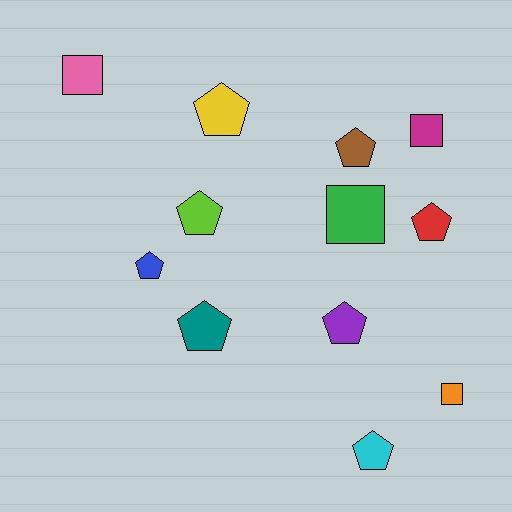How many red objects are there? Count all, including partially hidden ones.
There is 1 red object.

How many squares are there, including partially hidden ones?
There are 4 squares.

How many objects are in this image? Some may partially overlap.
There are 12 objects.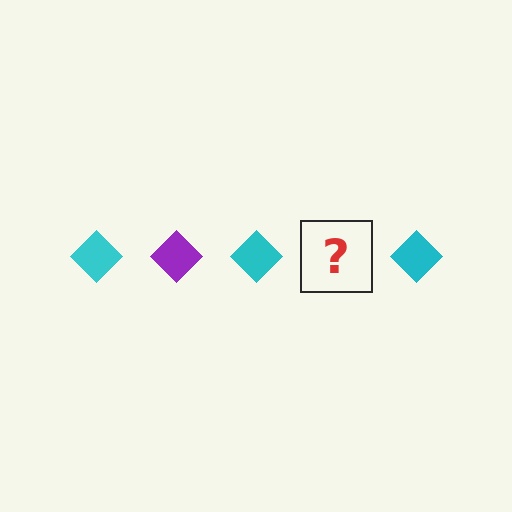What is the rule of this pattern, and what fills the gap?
The rule is that the pattern cycles through cyan, purple diamonds. The gap should be filled with a purple diamond.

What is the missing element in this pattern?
The missing element is a purple diamond.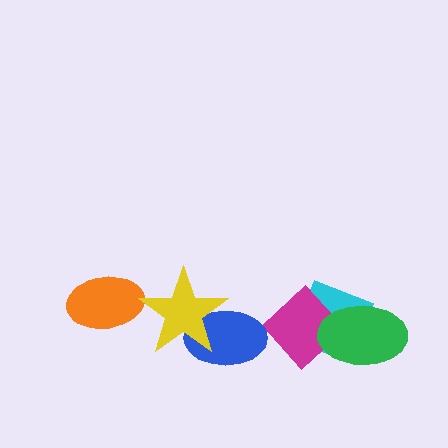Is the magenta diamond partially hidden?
Yes, it is partially covered by another shape.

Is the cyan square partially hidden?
Yes, it is partially covered by another shape.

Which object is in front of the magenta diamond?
The green ellipse is in front of the magenta diamond.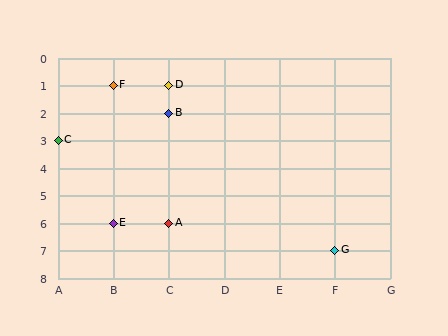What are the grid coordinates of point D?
Point D is at grid coordinates (C, 1).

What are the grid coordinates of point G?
Point G is at grid coordinates (F, 7).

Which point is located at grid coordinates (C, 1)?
Point D is at (C, 1).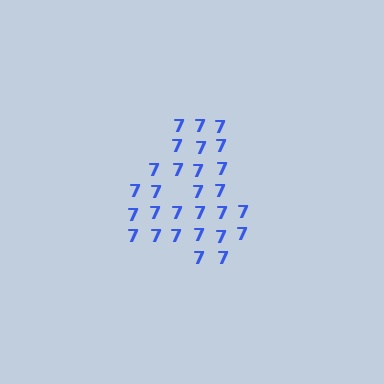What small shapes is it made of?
It is made of small digit 7's.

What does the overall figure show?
The overall figure shows the digit 4.